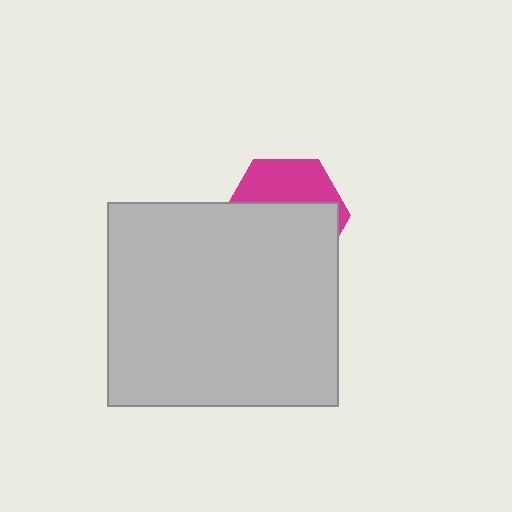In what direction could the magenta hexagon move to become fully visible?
The magenta hexagon could move up. That would shift it out from behind the light gray rectangle entirely.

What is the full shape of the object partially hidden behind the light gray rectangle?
The partially hidden object is a magenta hexagon.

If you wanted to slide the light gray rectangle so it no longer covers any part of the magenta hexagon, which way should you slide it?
Slide it down — that is the most direct way to separate the two shapes.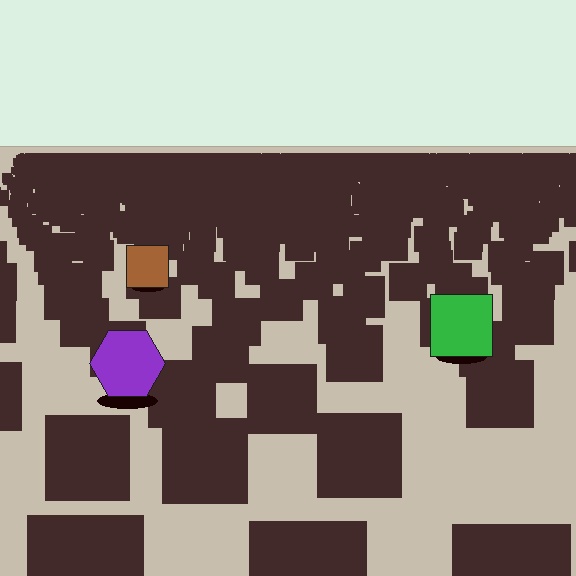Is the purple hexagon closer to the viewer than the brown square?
Yes. The purple hexagon is closer — you can tell from the texture gradient: the ground texture is coarser near it.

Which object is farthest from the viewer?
The brown square is farthest from the viewer. It appears smaller and the ground texture around it is denser.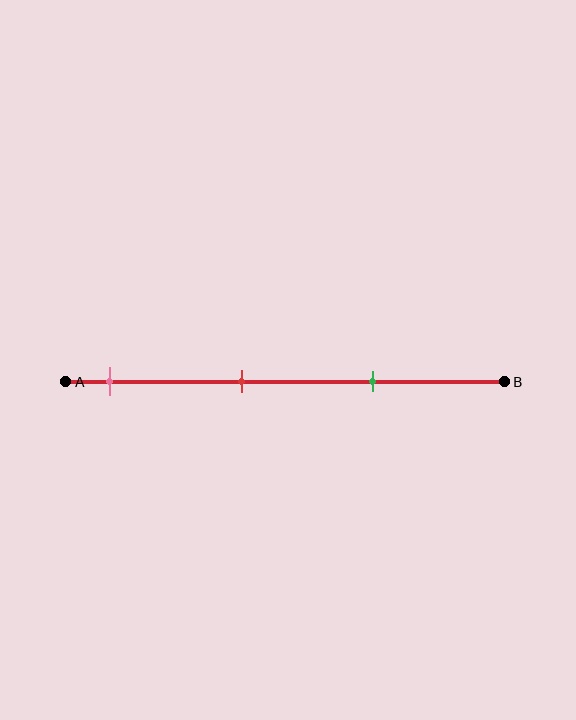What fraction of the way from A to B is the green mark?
The green mark is approximately 70% (0.7) of the way from A to B.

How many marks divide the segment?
There are 3 marks dividing the segment.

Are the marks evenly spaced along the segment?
Yes, the marks are approximately evenly spaced.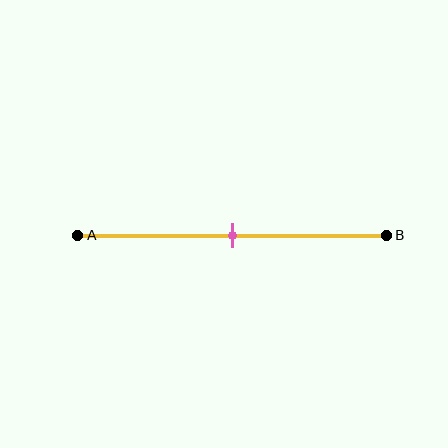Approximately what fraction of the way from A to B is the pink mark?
The pink mark is approximately 50% of the way from A to B.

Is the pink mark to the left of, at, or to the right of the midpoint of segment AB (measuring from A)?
The pink mark is approximately at the midpoint of segment AB.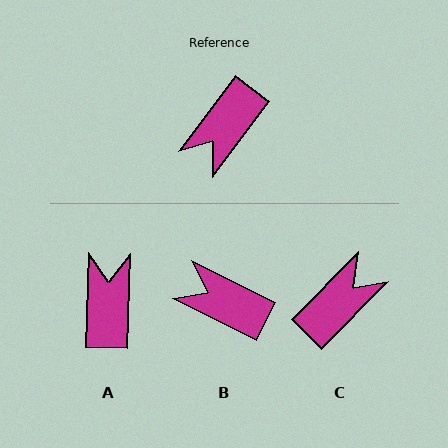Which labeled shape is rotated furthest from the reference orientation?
C, about 172 degrees away.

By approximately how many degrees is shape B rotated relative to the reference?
Approximately 80 degrees clockwise.